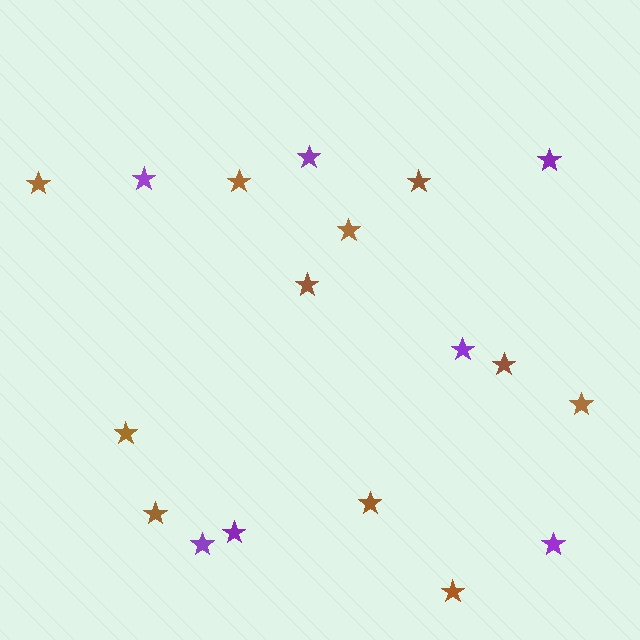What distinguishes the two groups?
There are 2 groups: one group of brown stars (11) and one group of purple stars (7).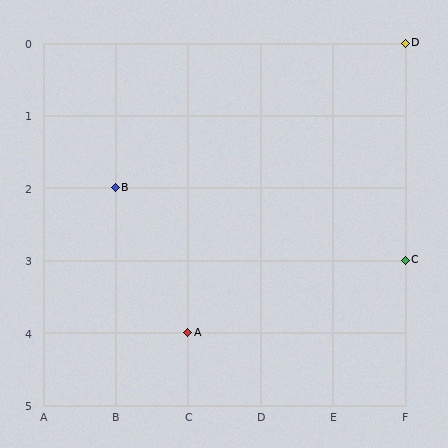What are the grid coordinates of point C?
Point C is at grid coordinates (F, 3).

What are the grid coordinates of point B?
Point B is at grid coordinates (B, 2).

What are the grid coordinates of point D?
Point D is at grid coordinates (F, 0).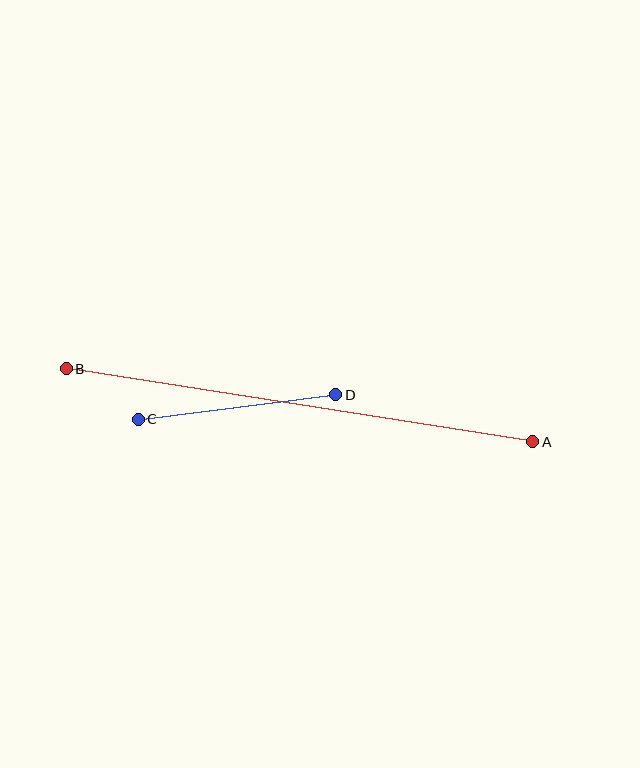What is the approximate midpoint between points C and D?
The midpoint is at approximately (237, 407) pixels.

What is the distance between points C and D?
The distance is approximately 199 pixels.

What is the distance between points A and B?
The distance is approximately 472 pixels.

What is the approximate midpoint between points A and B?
The midpoint is at approximately (300, 405) pixels.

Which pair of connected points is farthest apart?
Points A and B are farthest apart.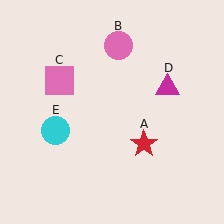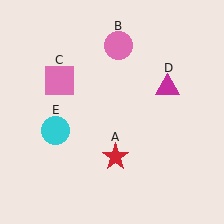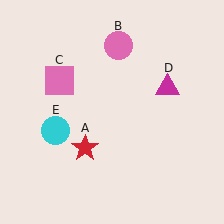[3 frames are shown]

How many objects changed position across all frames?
1 object changed position: red star (object A).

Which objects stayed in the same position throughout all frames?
Pink circle (object B) and pink square (object C) and magenta triangle (object D) and cyan circle (object E) remained stationary.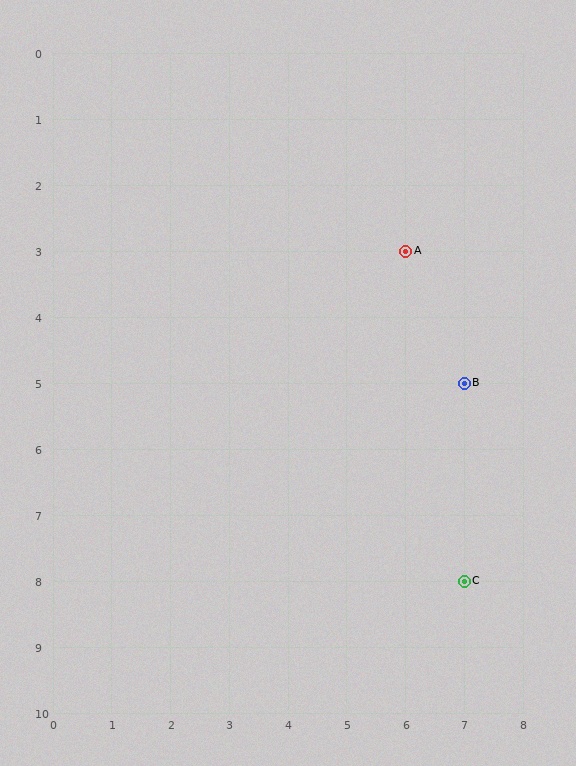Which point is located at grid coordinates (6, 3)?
Point A is at (6, 3).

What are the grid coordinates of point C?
Point C is at grid coordinates (7, 8).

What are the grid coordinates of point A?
Point A is at grid coordinates (6, 3).